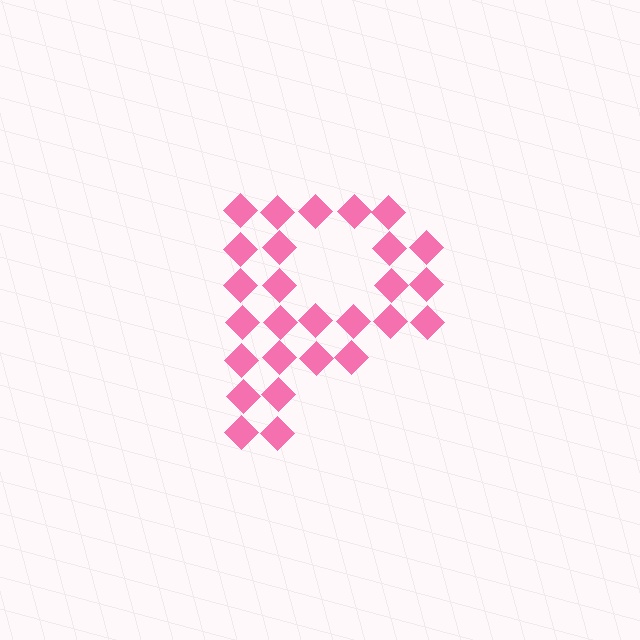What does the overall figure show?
The overall figure shows the letter P.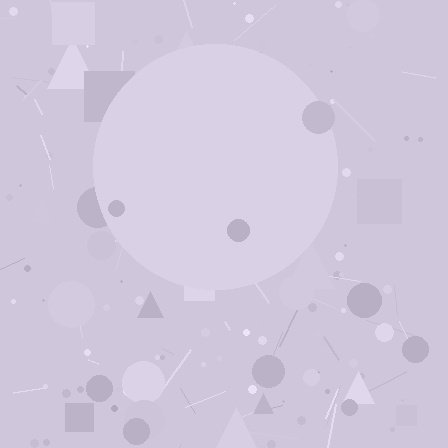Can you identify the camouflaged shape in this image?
The camouflaged shape is a circle.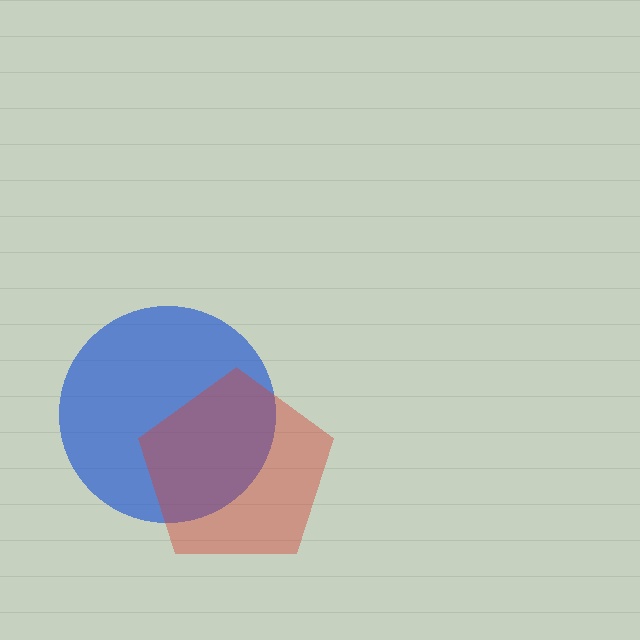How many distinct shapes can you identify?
There are 2 distinct shapes: a blue circle, a red pentagon.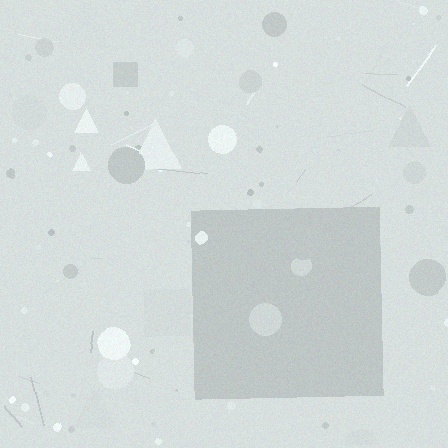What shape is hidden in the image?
A square is hidden in the image.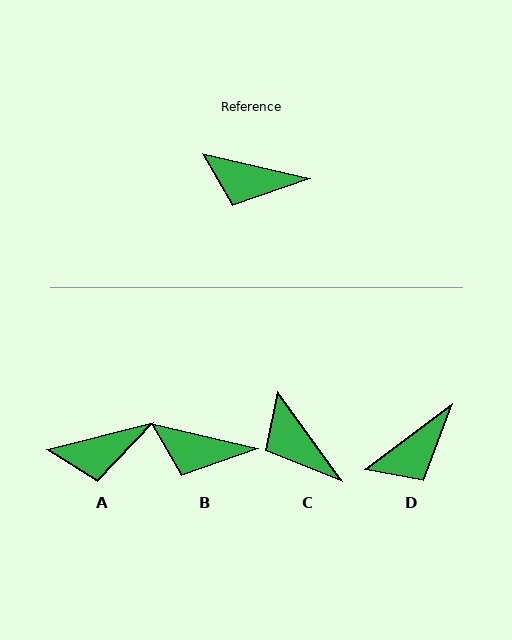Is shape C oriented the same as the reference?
No, it is off by about 41 degrees.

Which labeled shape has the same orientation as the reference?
B.